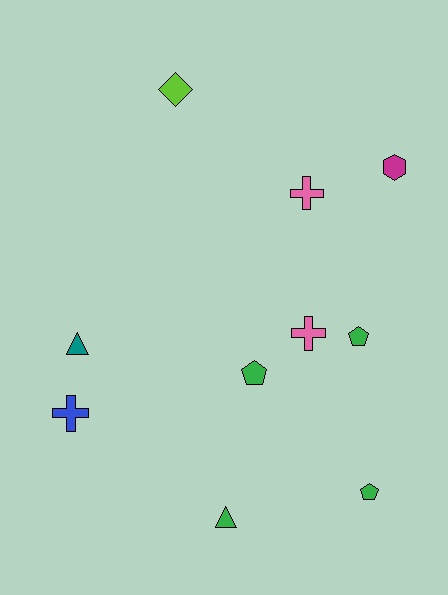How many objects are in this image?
There are 10 objects.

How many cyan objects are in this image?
There are no cyan objects.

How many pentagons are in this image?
There are 3 pentagons.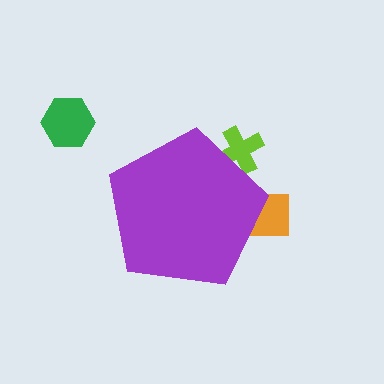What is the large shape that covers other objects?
A purple pentagon.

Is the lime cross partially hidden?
Yes, the lime cross is partially hidden behind the purple pentagon.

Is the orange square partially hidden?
Yes, the orange square is partially hidden behind the purple pentagon.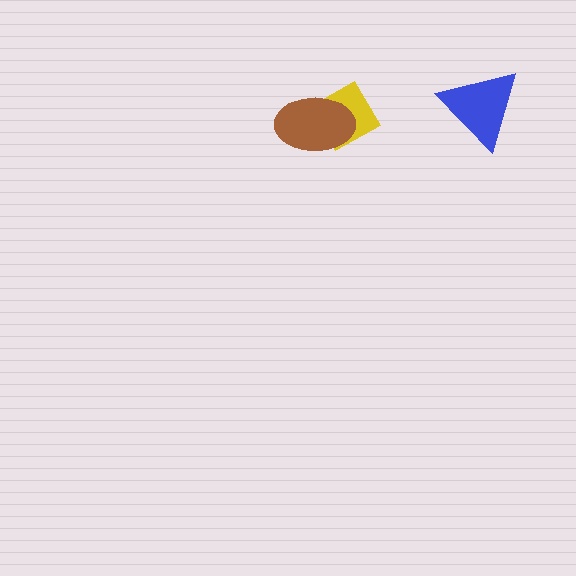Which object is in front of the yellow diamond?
The brown ellipse is in front of the yellow diamond.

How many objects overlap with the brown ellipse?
1 object overlaps with the brown ellipse.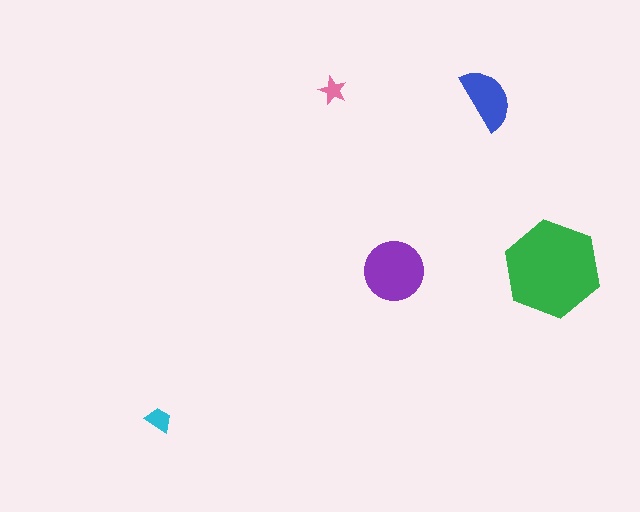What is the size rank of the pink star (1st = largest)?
5th.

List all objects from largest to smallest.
The green hexagon, the purple circle, the blue semicircle, the cyan trapezoid, the pink star.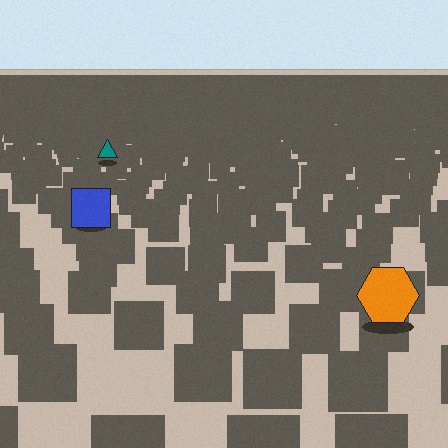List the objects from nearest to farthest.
From nearest to farthest: the orange hexagon, the blue square, the teal triangle.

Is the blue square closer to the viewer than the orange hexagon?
No. The orange hexagon is closer — you can tell from the texture gradient: the ground texture is coarser near it.